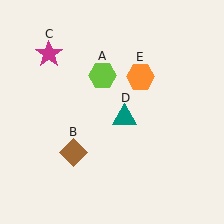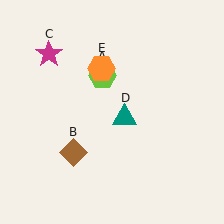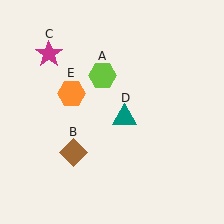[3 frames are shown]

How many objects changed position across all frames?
1 object changed position: orange hexagon (object E).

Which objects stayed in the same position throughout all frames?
Lime hexagon (object A) and brown diamond (object B) and magenta star (object C) and teal triangle (object D) remained stationary.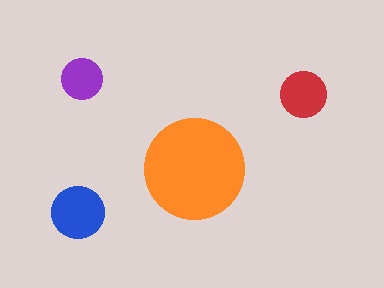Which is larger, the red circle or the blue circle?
The blue one.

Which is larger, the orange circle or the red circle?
The orange one.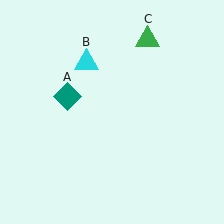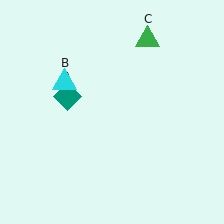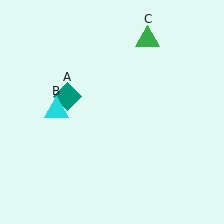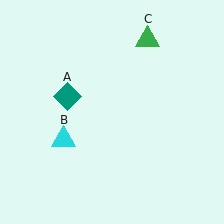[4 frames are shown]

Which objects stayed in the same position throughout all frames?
Teal diamond (object A) and green triangle (object C) remained stationary.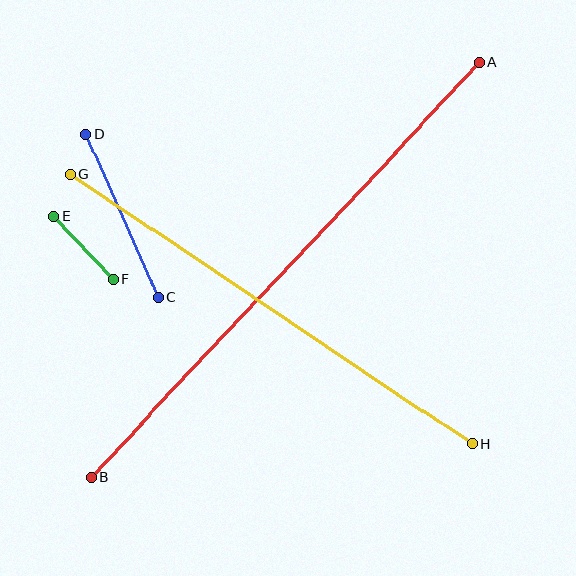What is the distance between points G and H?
The distance is approximately 485 pixels.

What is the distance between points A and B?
The distance is approximately 568 pixels.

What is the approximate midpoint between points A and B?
The midpoint is at approximately (285, 270) pixels.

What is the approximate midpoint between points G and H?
The midpoint is at approximately (271, 309) pixels.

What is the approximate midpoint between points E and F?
The midpoint is at approximately (83, 247) pixels.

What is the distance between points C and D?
The distance is approximately 179 pixels.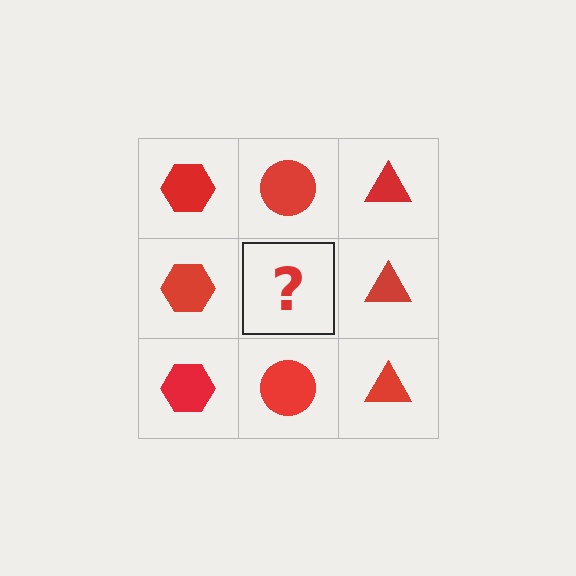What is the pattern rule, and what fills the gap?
The rule is that each column has a consistent shape. The gap should be filled with a red circle.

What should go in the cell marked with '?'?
The missing cell should contain a red circle.